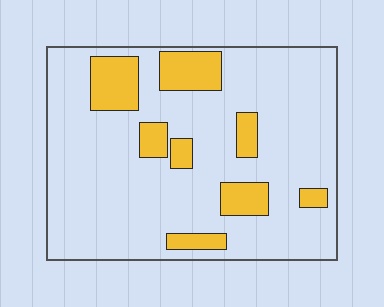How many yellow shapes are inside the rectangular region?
8.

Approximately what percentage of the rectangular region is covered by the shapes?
Approximately 20%.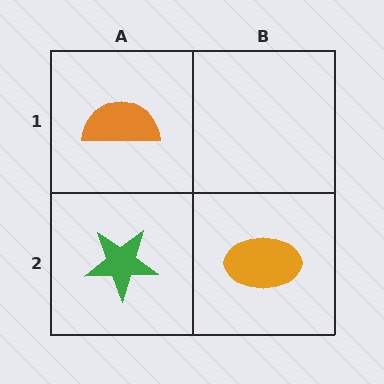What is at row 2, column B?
An orange ellipse.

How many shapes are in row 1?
1 shape.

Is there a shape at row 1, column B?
No, that cell is empty.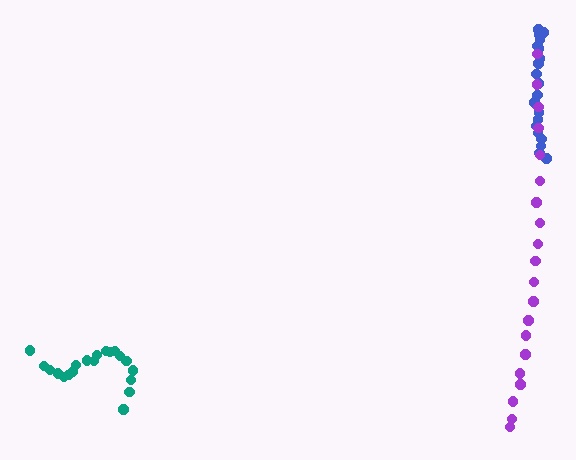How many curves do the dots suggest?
There are 3 distinct paths.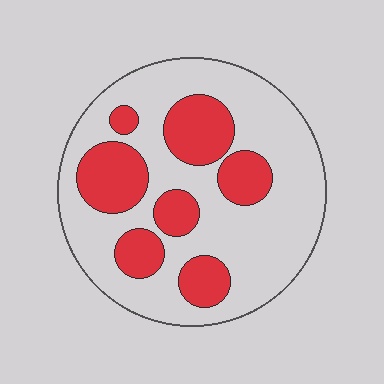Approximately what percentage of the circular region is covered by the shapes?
Approximately 30%.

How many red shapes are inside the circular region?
7.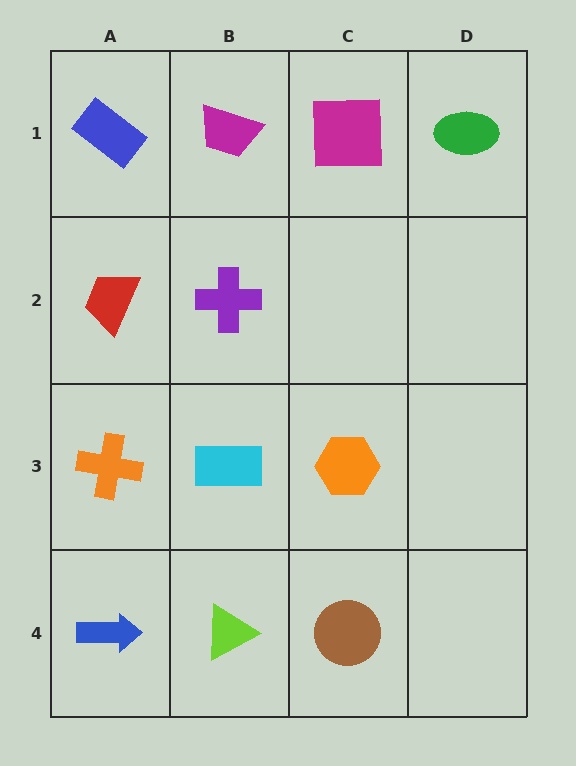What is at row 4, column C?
A brown circle.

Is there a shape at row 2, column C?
No, that cell is empty.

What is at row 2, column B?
A purple cross.